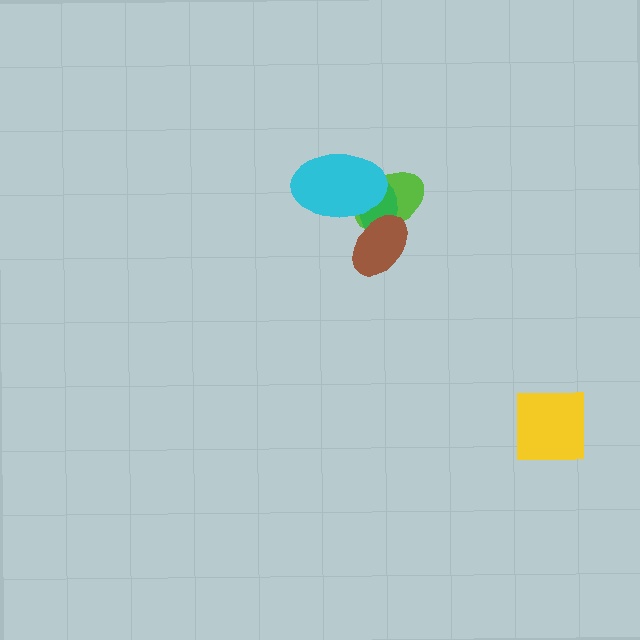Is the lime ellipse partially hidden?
Yes, it is partially covered by another shape.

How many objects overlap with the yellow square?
0 objects overlap with the yellow square.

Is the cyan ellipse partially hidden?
No, no other shape covers it.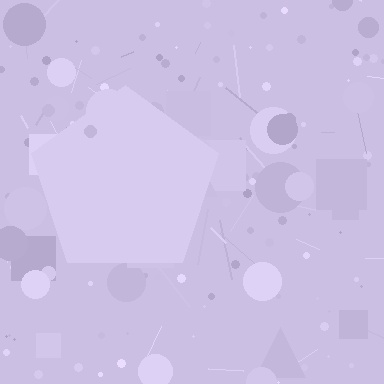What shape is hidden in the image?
A pentagon is hidden in the image.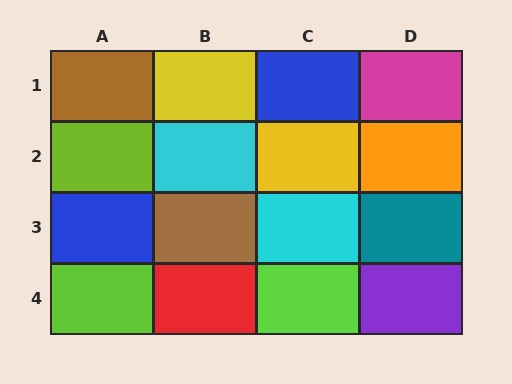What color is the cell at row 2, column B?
Cyan.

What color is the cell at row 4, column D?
Purple.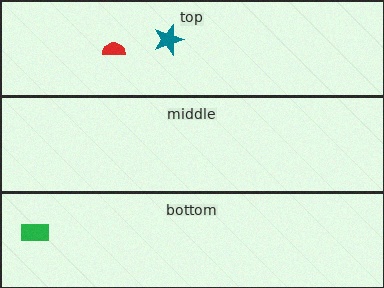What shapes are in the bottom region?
The green rectangle.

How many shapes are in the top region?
2.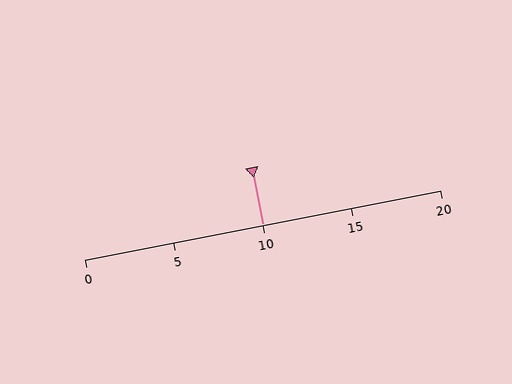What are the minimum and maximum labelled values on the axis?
The axis runs from 0 to 20.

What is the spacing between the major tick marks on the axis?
The major ticks are spaced 5 apart.